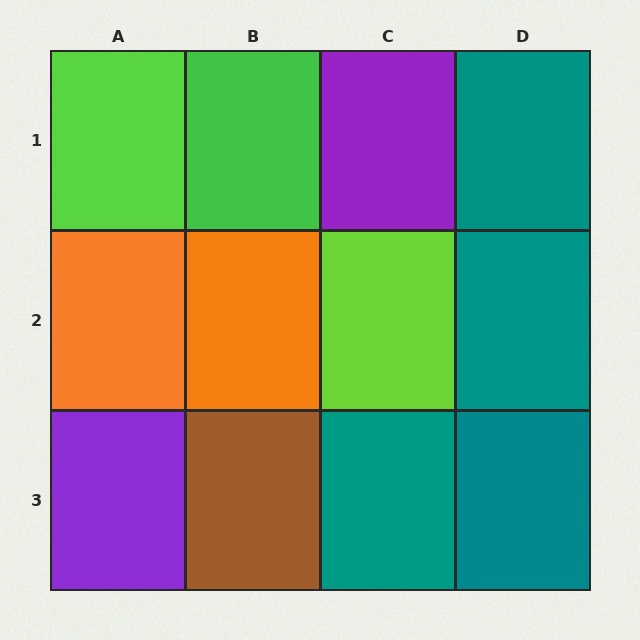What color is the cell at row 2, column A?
Orange.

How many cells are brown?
1 cell is brown.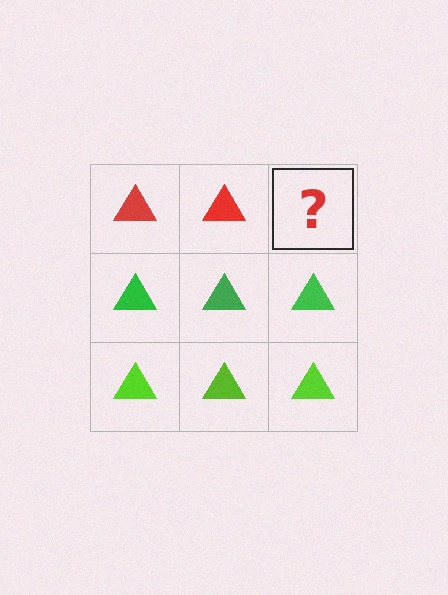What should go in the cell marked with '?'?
The missing cell should contain a red triangle.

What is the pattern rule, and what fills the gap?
The rule is that each row has a consistent color. The gap should be filled with a red triangle.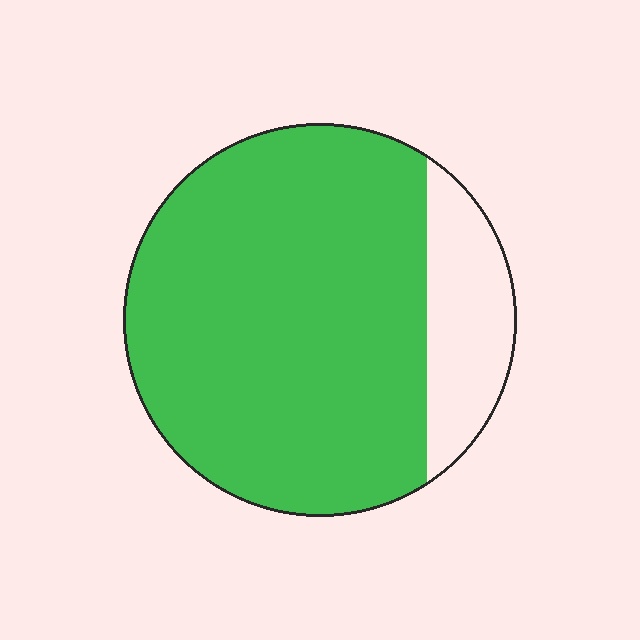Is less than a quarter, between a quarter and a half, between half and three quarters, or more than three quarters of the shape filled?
More than three quarters.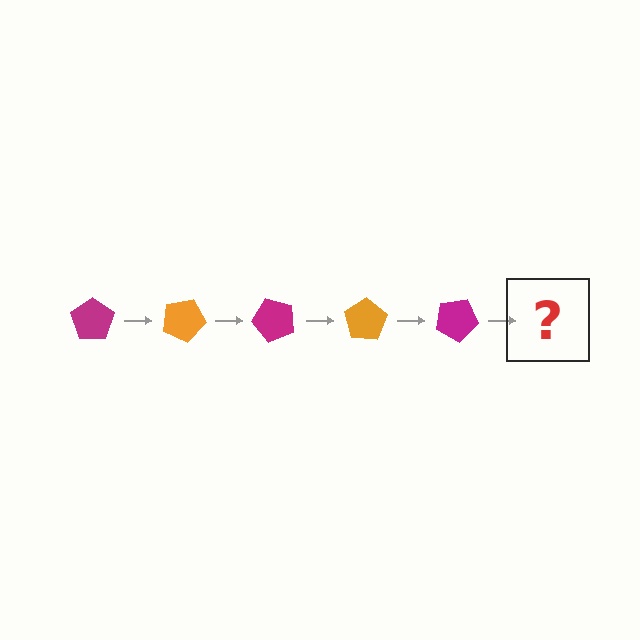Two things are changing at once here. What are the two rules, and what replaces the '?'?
The two rules are that it rotates 25 degrees each step and the color cycles through magenta and orange. The '?' should be an orange pentagon, rotated 125 degrees from the start.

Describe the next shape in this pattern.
It should be an orange pentagon, rotated 125 degrees from the start.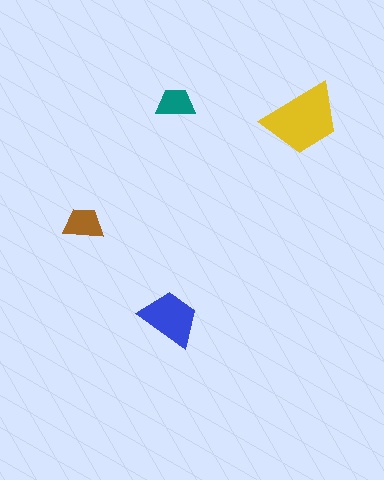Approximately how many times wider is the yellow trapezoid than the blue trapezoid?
About 1.5 times wider.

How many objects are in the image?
There are 4 objects in the image.